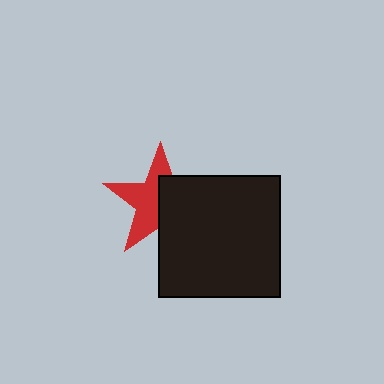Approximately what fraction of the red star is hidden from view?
Roughly 48% of the red star is hidden behind the black square.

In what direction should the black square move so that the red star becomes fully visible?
The black square should move right. That is the shortest direction to clear the overlap and leave the red star fully visible.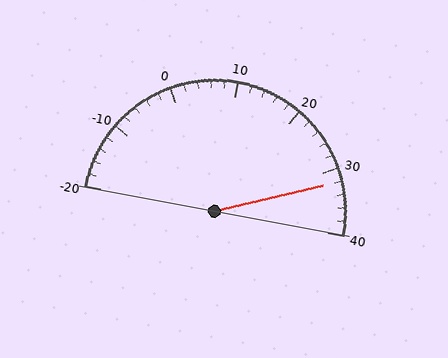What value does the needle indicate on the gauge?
The needle indicates approximately 32.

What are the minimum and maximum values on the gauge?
The gauge ranges from -20 to 40.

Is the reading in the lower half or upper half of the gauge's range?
The reading is in the upper half of the range (-20 to 40).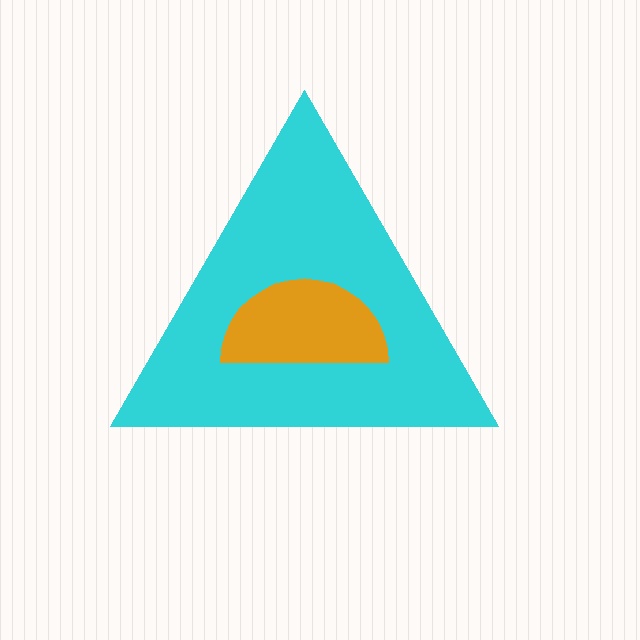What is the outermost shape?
The cyan triangle.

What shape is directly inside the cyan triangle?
The orange semicircle.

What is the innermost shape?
The orange semicircle.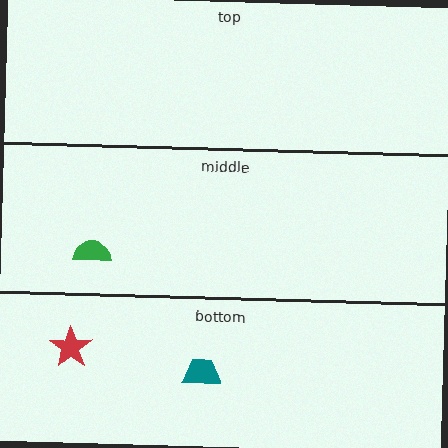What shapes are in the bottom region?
The teal trapezoid, the red star.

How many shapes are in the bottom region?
2.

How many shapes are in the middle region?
1.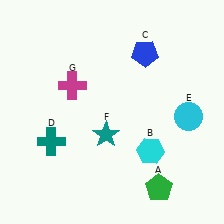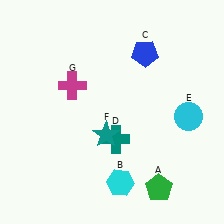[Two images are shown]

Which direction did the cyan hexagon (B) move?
The cyan hexagon (B) moved down.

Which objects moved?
The objects that moved are: the cyan hexagon (B), the teal cross (D).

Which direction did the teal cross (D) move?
The teal cross (D) moved right.